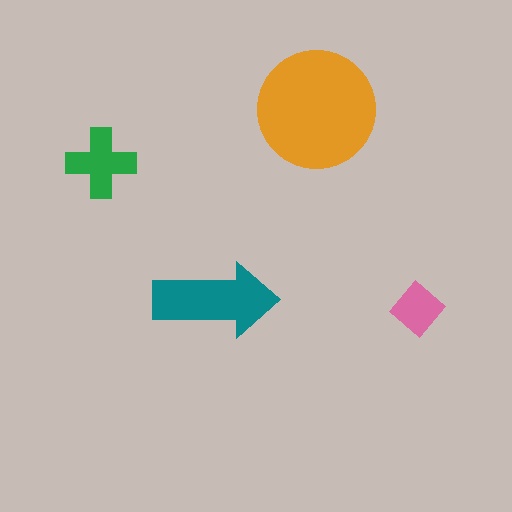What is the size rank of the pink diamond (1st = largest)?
4th.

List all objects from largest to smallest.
The orange circle, the teal arrow, the green cross, the pink diamond.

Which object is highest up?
The orange circle is topmost.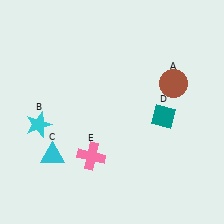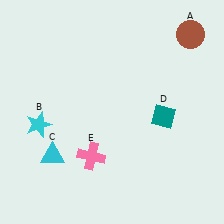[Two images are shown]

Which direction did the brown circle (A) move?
The brown circle (A) moved up.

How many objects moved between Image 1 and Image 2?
1 object moved between the two images.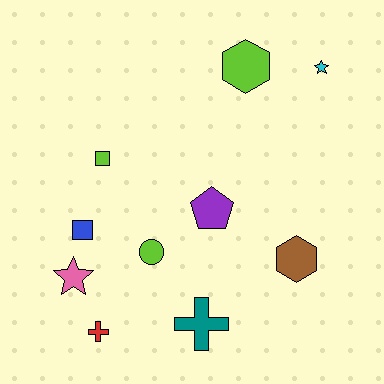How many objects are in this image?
There are 10 objects.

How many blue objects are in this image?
There is 1 blue object.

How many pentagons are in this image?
There is 1 pentagon.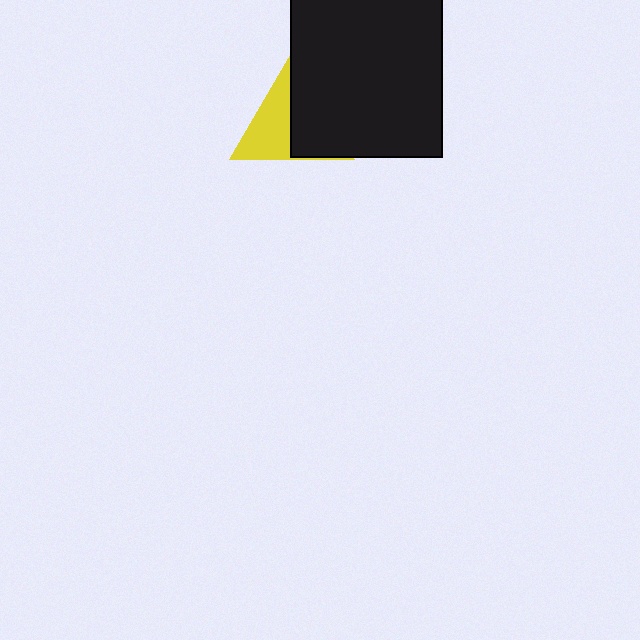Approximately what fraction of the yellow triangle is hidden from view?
Roughly 52% of the yellow triangle is hidden behind the black rectangle.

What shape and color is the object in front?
The object in front is a black rectangle.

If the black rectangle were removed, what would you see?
You would see the complete yellow triangle.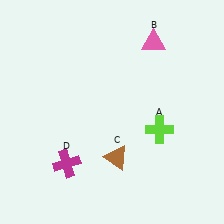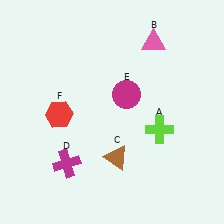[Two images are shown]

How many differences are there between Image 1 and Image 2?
There are 2 differences between the two images.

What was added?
A magenta circle (E), a red hexagon (F) were added in Image 2.